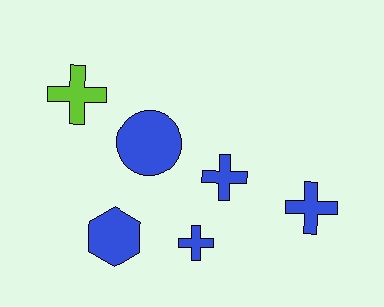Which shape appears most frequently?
Cross, with 4 objects.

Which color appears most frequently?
Blue, with 5 objects.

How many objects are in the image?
There are 6 objects.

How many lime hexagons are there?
There are no lime hexagons.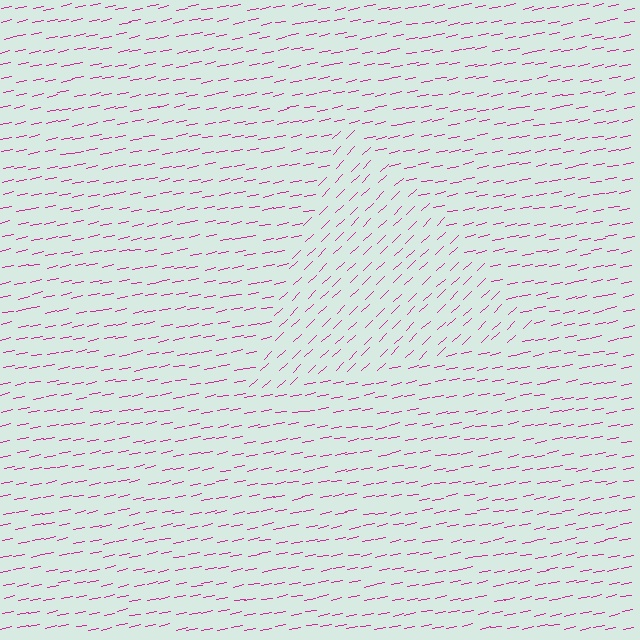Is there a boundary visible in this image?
Yes, there is a texture boundary formed by a change in line orientation.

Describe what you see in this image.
The image is filled with small magenta line segments. A triangle region in the image has lines oriented differently from the surrounding lines, creating a visible texture boundary.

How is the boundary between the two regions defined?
The boundary is defined purely by a change in line orientation (approximately 32 degrees difference). All lines are the same color and thickness.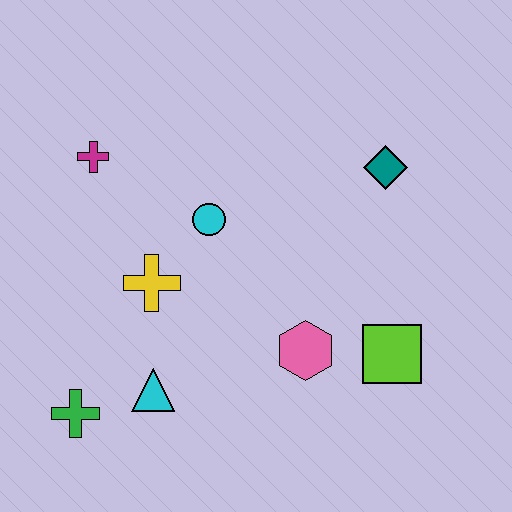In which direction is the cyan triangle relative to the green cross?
The cyan triangle is to the right of the green cross.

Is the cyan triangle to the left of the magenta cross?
No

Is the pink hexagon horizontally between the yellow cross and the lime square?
Yes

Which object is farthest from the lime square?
The magenta cross is farthest from the lime square.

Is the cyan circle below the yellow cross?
No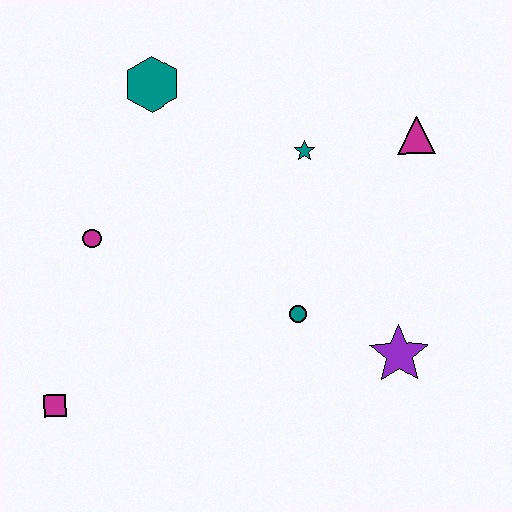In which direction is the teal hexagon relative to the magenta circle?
The teal hexagon is above the magenta circle.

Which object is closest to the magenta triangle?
The teal star is closest to the magenta triangle.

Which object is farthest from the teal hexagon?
The purple star is farthest from the teal hexagon.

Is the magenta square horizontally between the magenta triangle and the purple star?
No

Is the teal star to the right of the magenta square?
Yes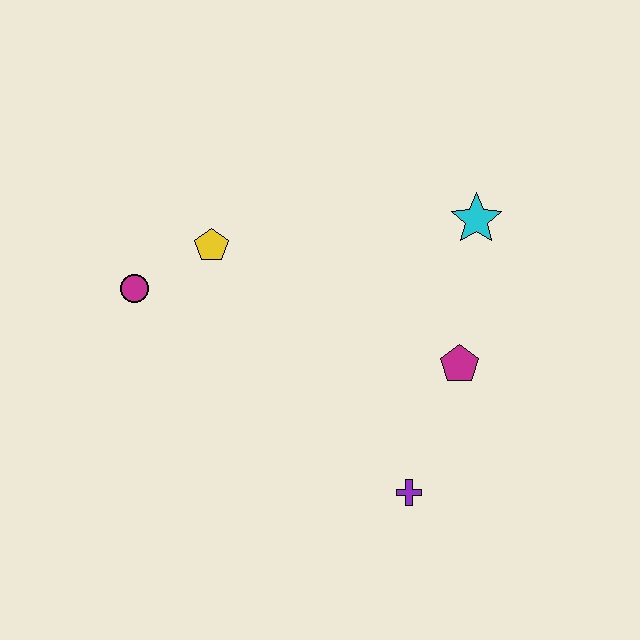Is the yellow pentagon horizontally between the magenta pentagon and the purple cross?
No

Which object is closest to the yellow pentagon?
The magenta circle is closest to the yellow pentagon.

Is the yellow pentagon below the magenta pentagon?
No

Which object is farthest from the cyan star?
The magenta circle is farthest from the cyan star.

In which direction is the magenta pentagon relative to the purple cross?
The magenta pentagon is above the purple cross.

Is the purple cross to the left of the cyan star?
Yes